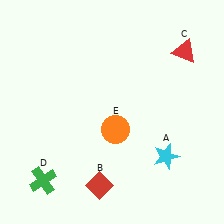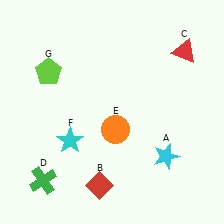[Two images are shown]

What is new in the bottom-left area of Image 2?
A cyan star (F) was added in the bottom-left area of Image 2.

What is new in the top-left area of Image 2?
A lime pentagon (G) was added in the top-left area of Image 2.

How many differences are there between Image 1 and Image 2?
There are 2 differences between the two images.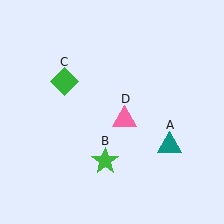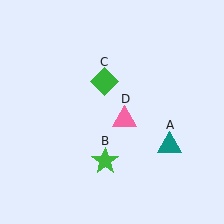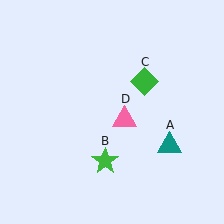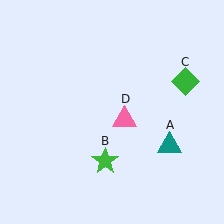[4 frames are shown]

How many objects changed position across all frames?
1 object changed position: green diamond (object C).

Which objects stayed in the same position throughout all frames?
Teal triangle (object A) and green star (object B) and pink triangle (object D) remained stationary.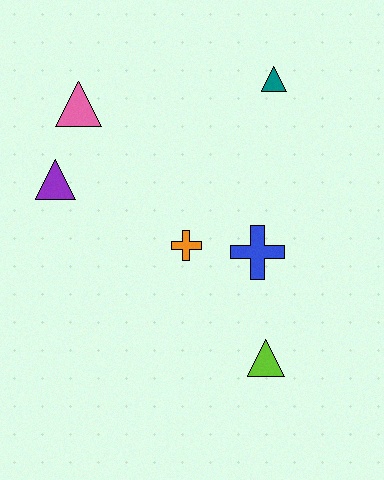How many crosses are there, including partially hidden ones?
There are 2 crosses.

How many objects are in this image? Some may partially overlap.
There are 6 objects.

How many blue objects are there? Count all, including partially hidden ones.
There is 1 blue object.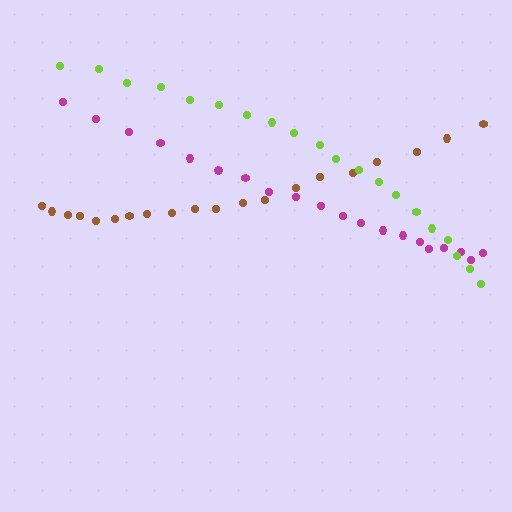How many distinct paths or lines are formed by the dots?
There are 3 distinct paths.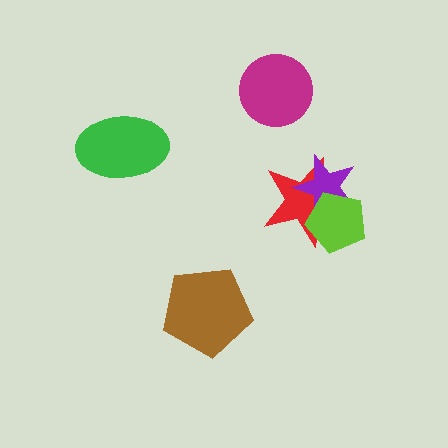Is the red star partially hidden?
Yes, it is partially covered by another shape.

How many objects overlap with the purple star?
2 objects overlap with the purple star.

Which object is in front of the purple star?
The lime pentagon is in front of the purple star.